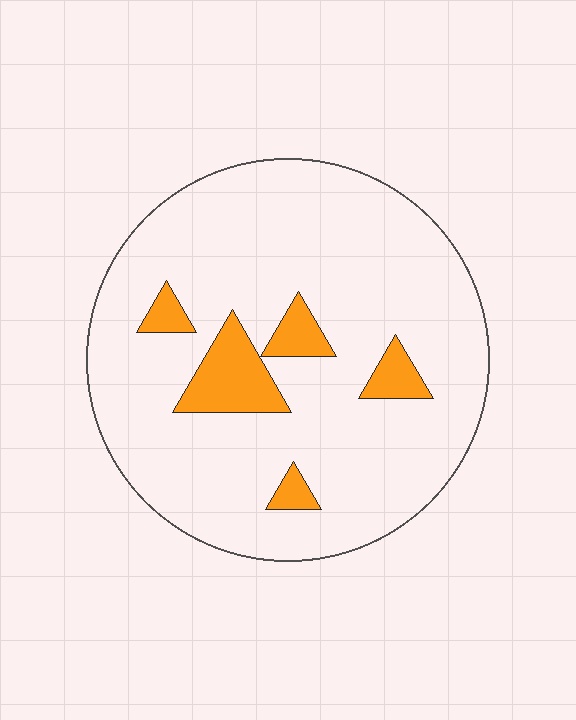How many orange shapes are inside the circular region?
5.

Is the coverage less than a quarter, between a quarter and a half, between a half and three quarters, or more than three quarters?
Less than a quarter.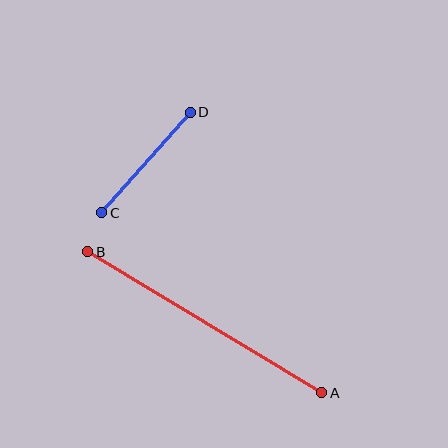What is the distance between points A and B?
The distance is approximately 273 pixels.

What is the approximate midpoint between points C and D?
The midpoint is at approximately (146, 163) pixels.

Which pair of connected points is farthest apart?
Points A and B are farthest apart.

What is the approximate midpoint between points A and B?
The midpoint is at approximately (205, 322) pixels.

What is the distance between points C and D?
The distance is approximately 134 pixels.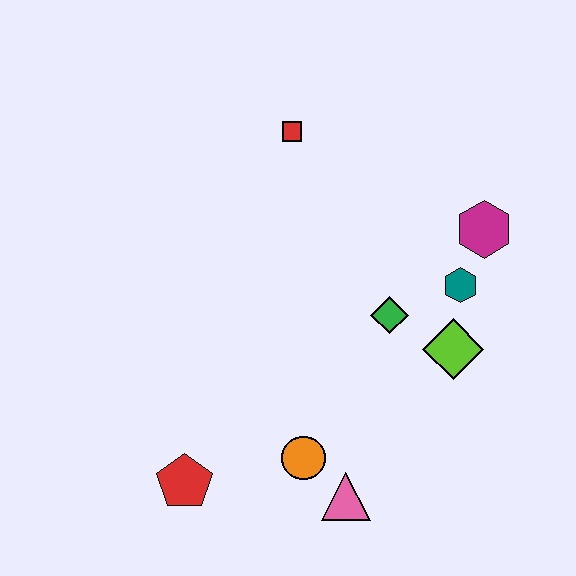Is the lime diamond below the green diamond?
Yes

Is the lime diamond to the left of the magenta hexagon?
Yes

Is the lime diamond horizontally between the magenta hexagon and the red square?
Yes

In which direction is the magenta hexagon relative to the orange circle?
The magenta hexagon is above the orange circle.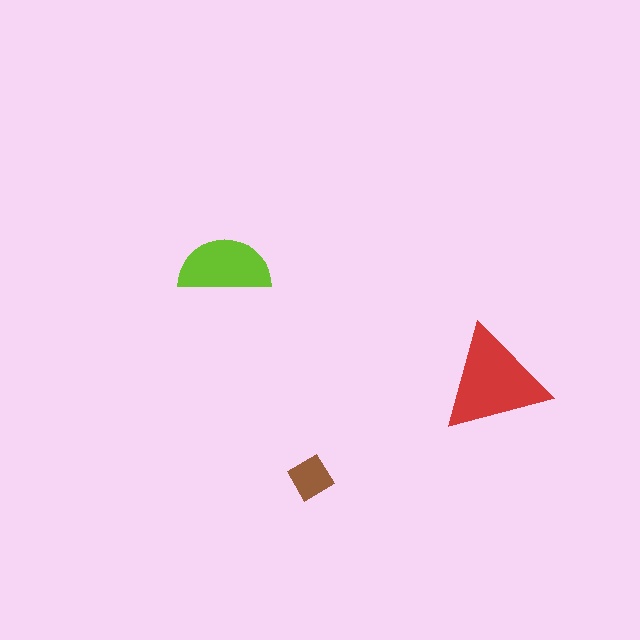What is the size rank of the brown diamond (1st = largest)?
3rd.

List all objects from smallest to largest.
The brown diamond, the lime semicircle, the red triangle.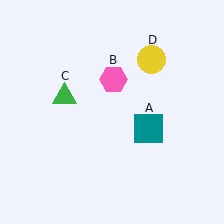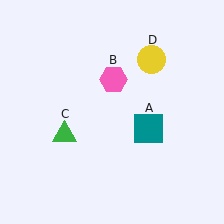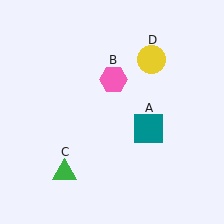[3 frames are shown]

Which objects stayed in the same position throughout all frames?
Teal square (object A) and pink hexagon (object B) and yellow circle (object D) remained stationary.